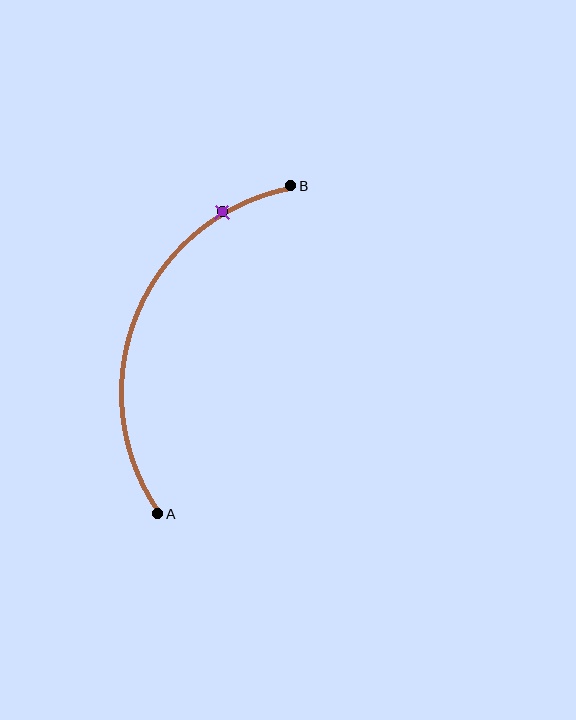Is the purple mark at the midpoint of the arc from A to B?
No. The purple mark lies on the arc but is closer to endpoint B. The arc midpoint would be at the point on the curve equidistant along the arc from both A and B.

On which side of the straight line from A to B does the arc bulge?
The arc bulges to the left of the straight line connecting A and B.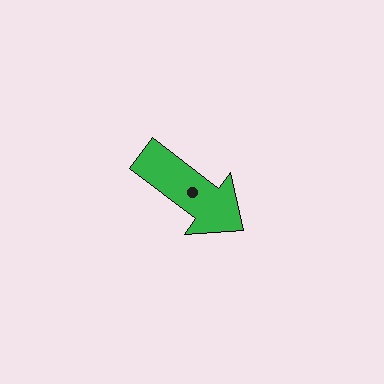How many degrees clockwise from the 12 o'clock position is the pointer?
Approximately 127 degrees.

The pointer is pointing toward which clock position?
Roughly 4 o'clock.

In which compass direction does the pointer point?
Southeast.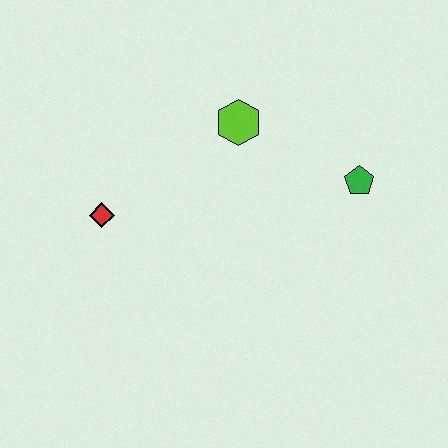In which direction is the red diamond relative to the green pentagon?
The red diamond is to the left of the green pentagon.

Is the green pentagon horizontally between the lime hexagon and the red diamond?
No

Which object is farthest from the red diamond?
The green pentagon is farthest from the red diamond.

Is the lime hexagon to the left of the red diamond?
No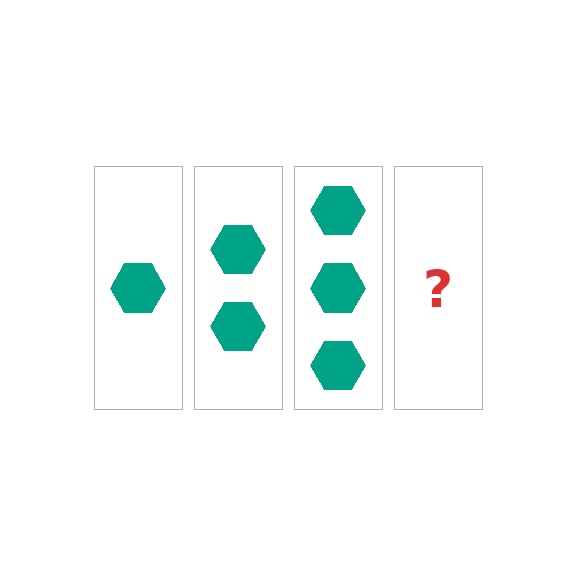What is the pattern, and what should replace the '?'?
The pattern is that each step adds one more hexagon. The '?' should be 4 hexagons.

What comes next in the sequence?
The next element should be 4 hexagons.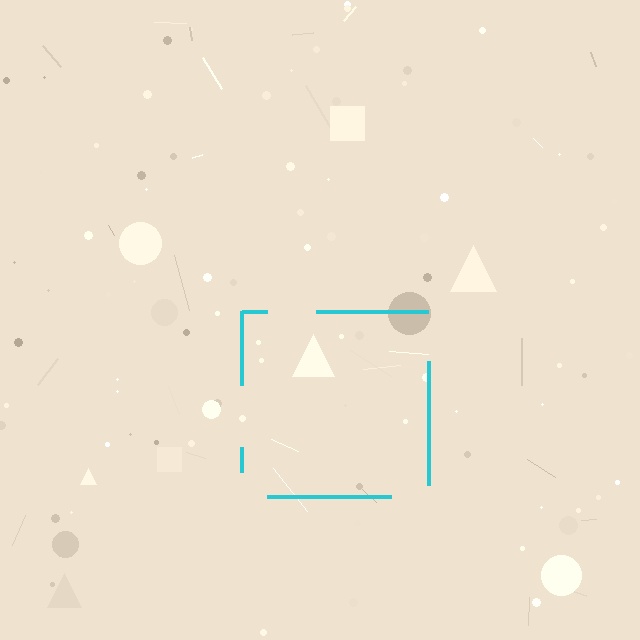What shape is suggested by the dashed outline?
The dashed outline suggests a square.